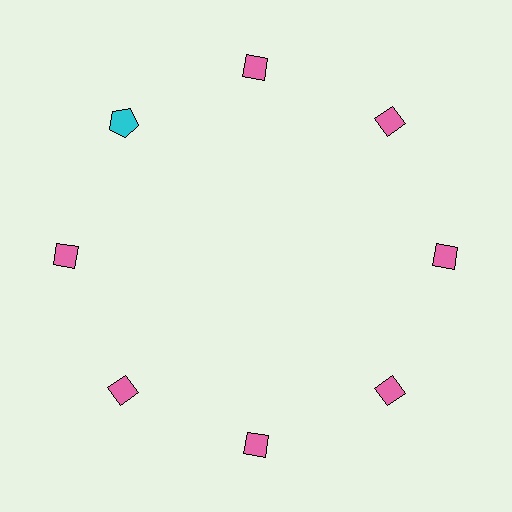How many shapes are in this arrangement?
There are 8 shapes arranged in a ring pattern.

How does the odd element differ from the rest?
It differs in both color (cyan instead of pink) and shape (pentagon instead of diamond).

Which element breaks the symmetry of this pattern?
The cyan pentagon at roughly the 10 o'clock position breaks the symmetry. All other shapes are pink diamonds.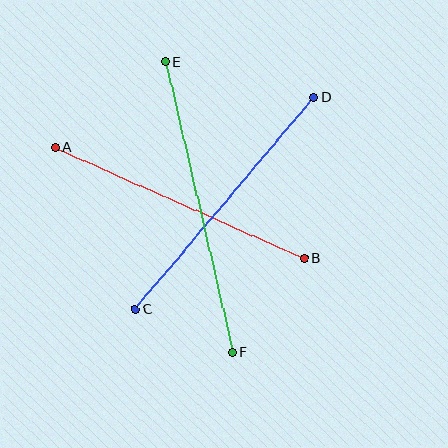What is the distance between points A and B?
The distance is approximately 273 pixels.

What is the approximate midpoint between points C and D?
The midpoint is at approximately (224, 204) pixels.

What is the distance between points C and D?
The distance is approximately 277 pixels.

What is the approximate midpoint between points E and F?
The midpoint is at approximately (199, 207) pixels.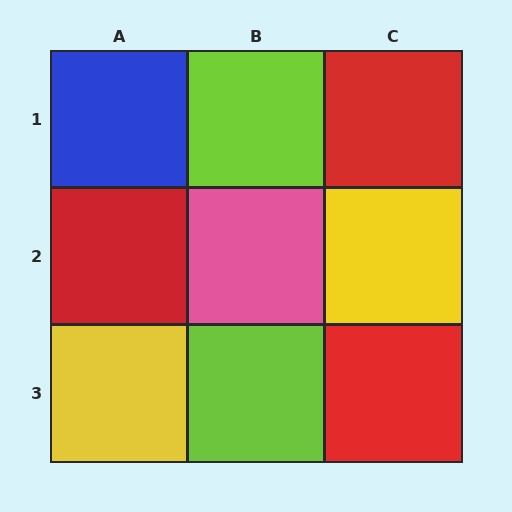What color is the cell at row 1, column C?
Red.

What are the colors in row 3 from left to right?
Yellow, lime, red.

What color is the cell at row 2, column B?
Pink.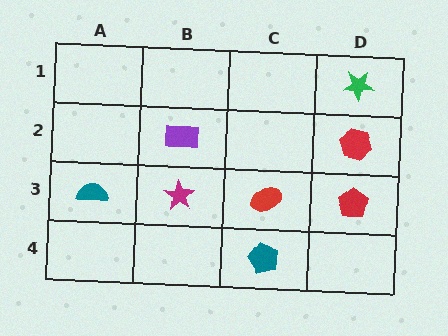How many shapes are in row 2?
2 shapes.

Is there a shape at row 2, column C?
No, that cell is empty.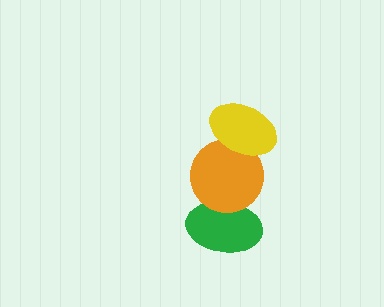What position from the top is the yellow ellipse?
The yellow ellipse is 1st from the top.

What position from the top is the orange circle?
The orange circle is 2nd from the top.